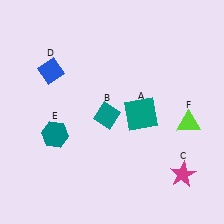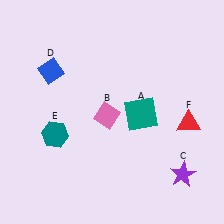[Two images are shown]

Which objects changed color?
B changed from teal to pink. C changed from magenta to purple. F changed from lime to red.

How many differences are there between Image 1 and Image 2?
There are 3 differences between the two images.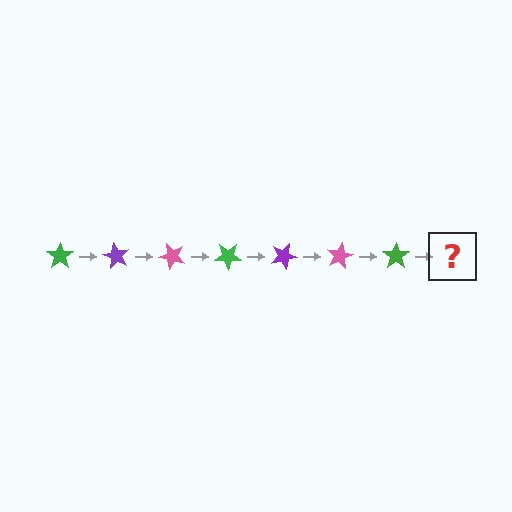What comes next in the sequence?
The next element should be a purple star, rotated 420 degrees from the start.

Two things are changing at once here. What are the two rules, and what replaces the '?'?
The two rules are that it rotates 60 degrees each step and the color cycles through green, purple, and pink. The '?' should be a purple star, rotated 420 degrees from the start.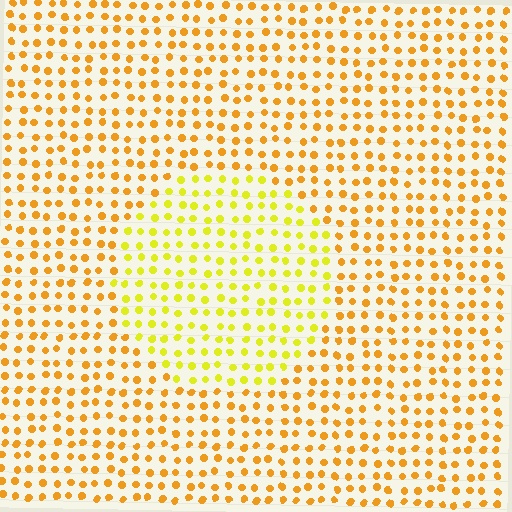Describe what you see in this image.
The image is filled with small orange elements in a uniform arrangement. A circle-shaped region is visible where the elements are tinted to a slightly different hue, forming a subtle color boundary.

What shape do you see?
I see a circle.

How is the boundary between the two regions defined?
The boundary is defined purely by a slight shift in hue (about 28 degrees). Spacing, size, and orientation are identical on both sides.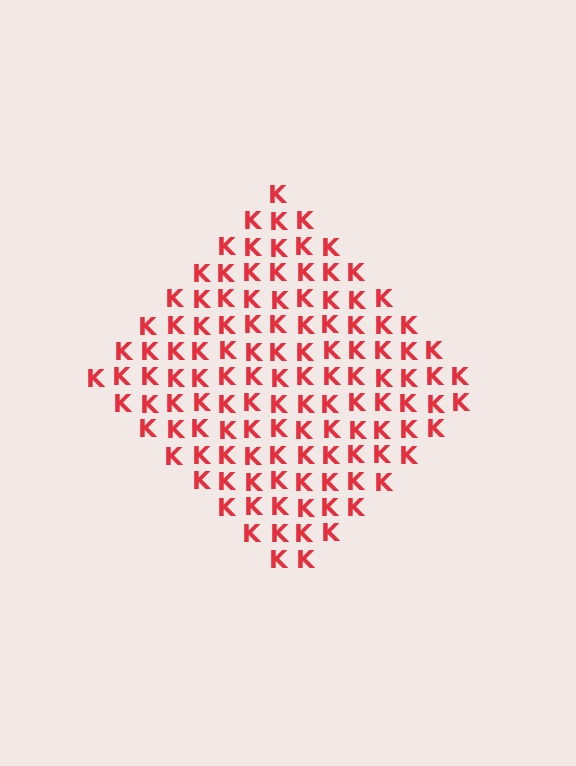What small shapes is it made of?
It is made of small letter K's.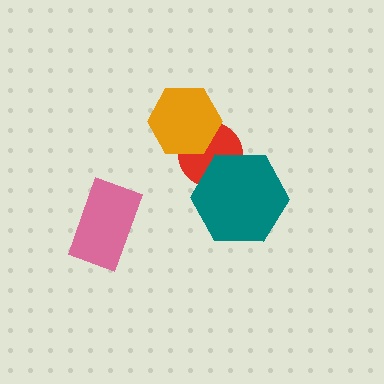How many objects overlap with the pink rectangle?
0 objects overlap with the pink rectangle.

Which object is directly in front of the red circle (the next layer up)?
The teal hexagon is directly in front of the red circle.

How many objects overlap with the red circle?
2 objects overlap with the red circle.